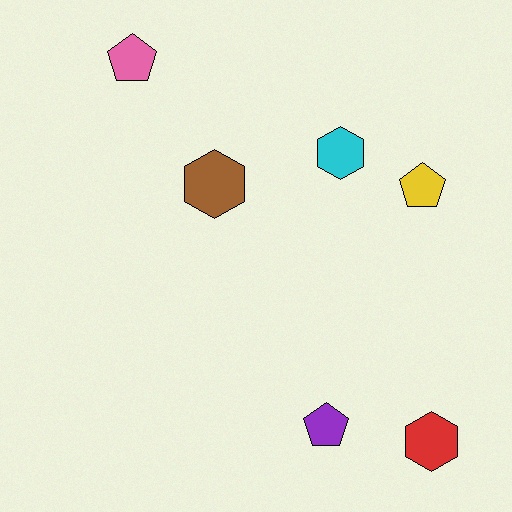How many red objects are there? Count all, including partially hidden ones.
There is 1 red object.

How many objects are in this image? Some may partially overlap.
There are 6 objects.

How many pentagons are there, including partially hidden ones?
There are 3 pentagons.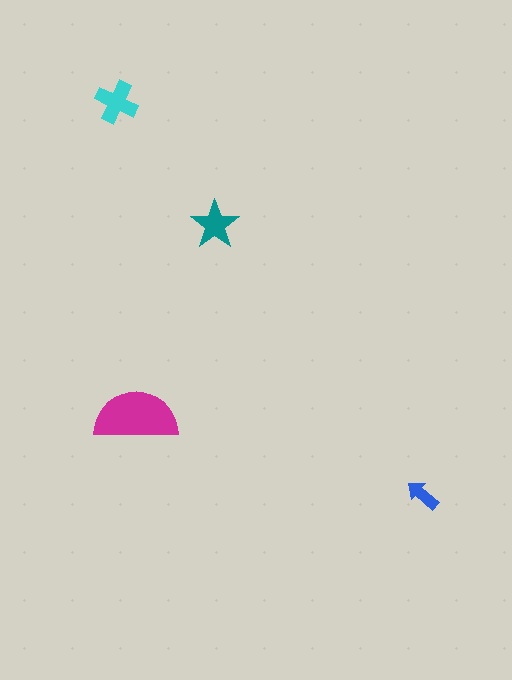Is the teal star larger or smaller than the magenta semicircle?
Smaller.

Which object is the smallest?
The blue arrow.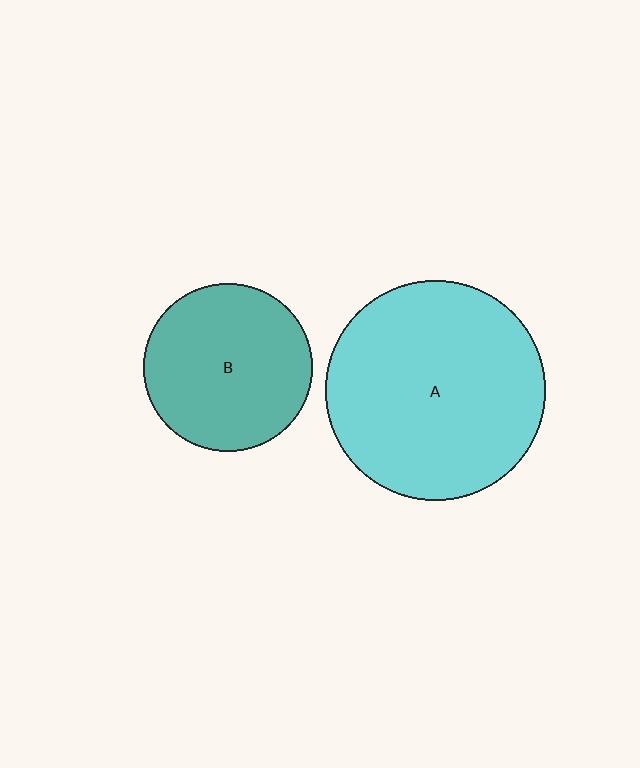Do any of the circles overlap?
No, none of the circles overlap.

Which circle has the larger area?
Circle A (cyan).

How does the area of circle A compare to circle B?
Approximately 1.7 times.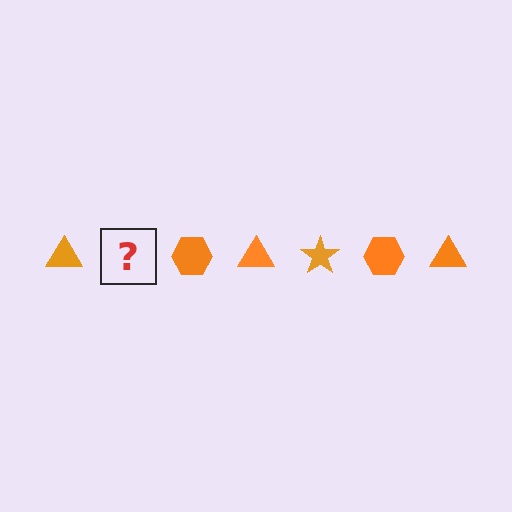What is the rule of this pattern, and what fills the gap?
The rule is that the pattern cycles through triangle, star, hexagon shapes in orange. The gap should be filled with an orange star.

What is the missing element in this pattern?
The missing element is an orange star.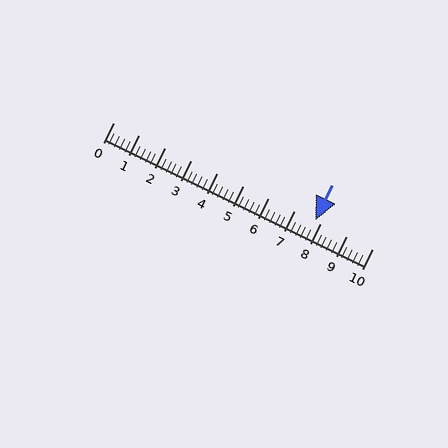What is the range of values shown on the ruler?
The ruler shows values from 0 to 10.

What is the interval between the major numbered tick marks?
The major tick marks are spaced 1 units apart.